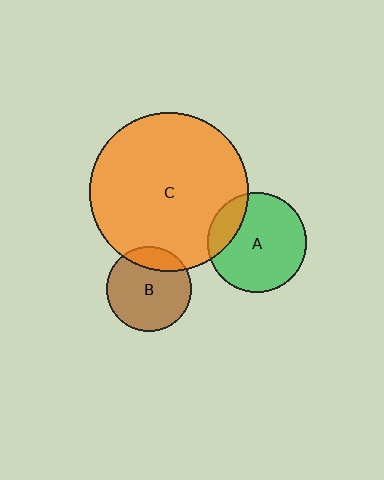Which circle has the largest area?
Circle C (orange).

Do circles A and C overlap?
Yes.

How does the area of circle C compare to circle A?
Approximately 2.6 times.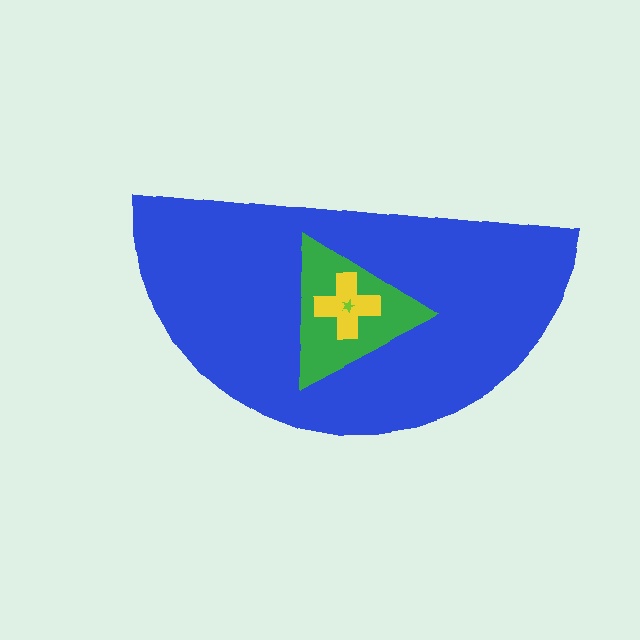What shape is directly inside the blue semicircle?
The green triangle.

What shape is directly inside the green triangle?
The yellow cross.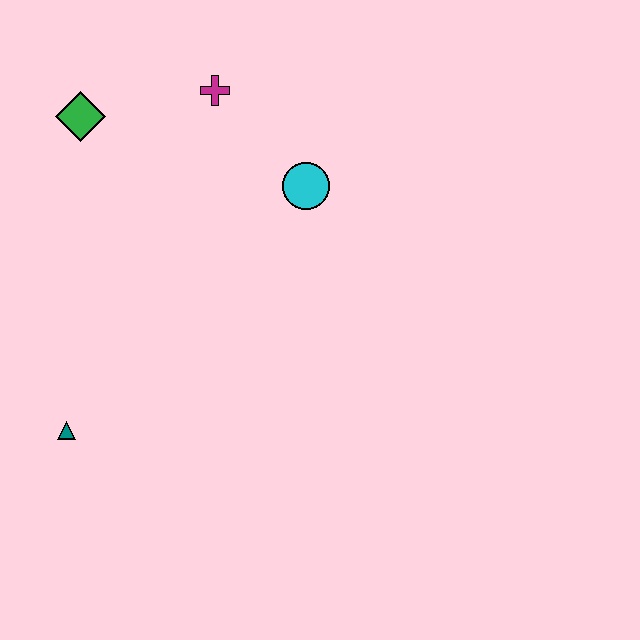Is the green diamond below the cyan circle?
No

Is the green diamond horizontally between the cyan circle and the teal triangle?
Yes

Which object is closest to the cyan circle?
The magenta cross is closest to the cyan circle.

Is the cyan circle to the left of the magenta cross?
No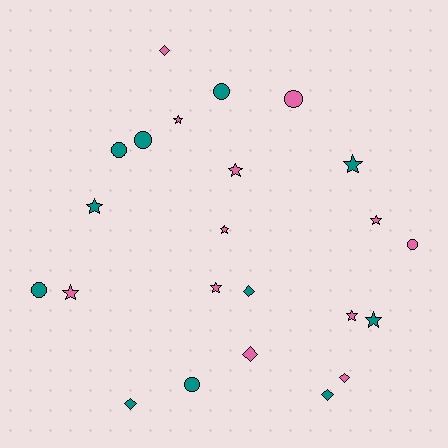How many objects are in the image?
There are 23 objects.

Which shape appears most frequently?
Star, with 10 objects.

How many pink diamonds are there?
There are 3 pink diamonds.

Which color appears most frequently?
Pink, with 12 objects.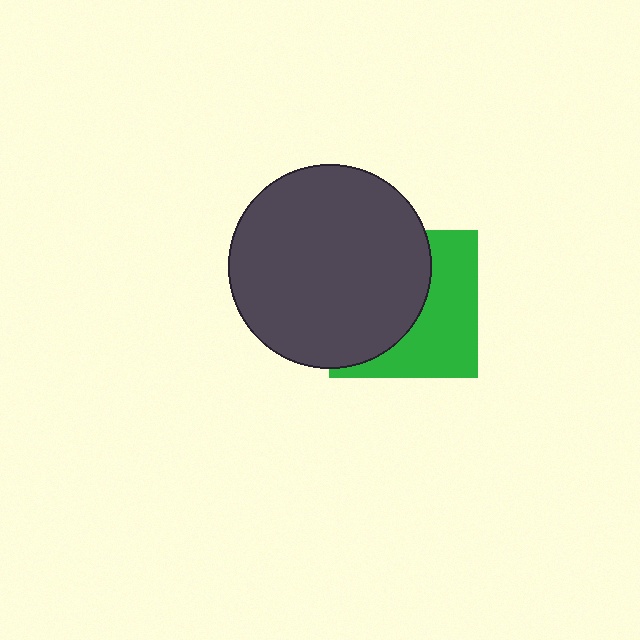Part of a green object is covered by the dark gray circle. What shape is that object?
It is a square.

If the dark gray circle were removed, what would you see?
You would see the complete green square.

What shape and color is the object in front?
The object in front is a dark gray circle.